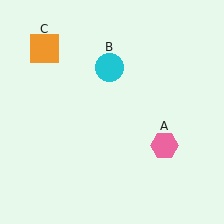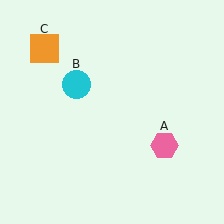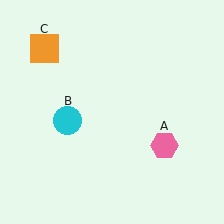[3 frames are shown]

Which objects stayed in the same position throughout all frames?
Pink hexagon (object A) and orange square (object C) remained stationary.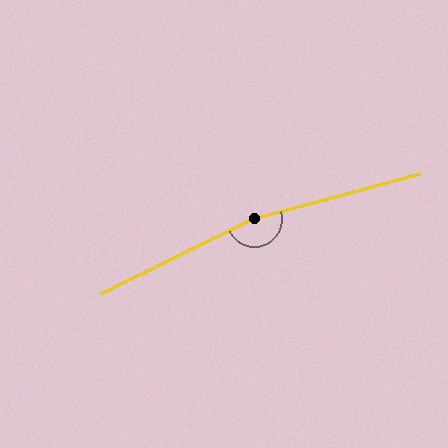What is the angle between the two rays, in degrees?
Approximately 169 degrees.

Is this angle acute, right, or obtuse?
It is obtuse.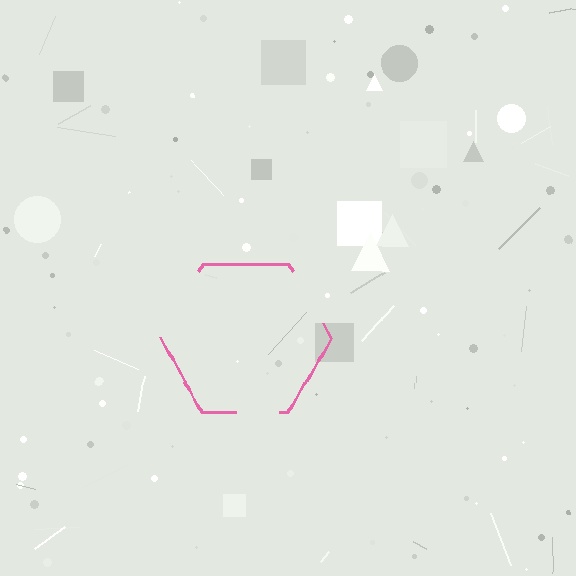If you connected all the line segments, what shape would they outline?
They would outline a hexagon.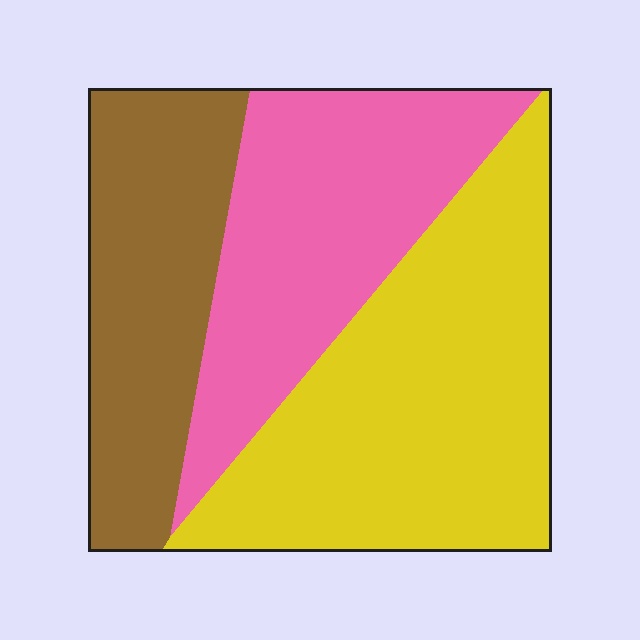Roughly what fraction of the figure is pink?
Pink takes up between a quarter and a half of the figure.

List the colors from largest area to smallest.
From largest to smallest: yellow, pink, brown.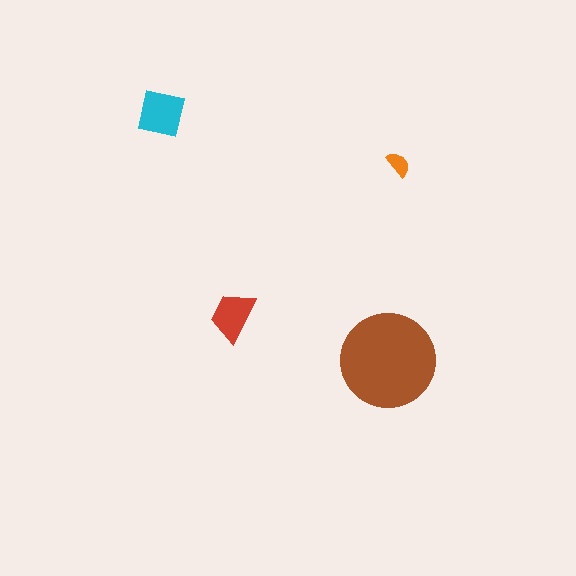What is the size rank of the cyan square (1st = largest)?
2nd.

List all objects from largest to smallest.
The brown circle, the cyan square, the red trapezoid, the orange semicircle.